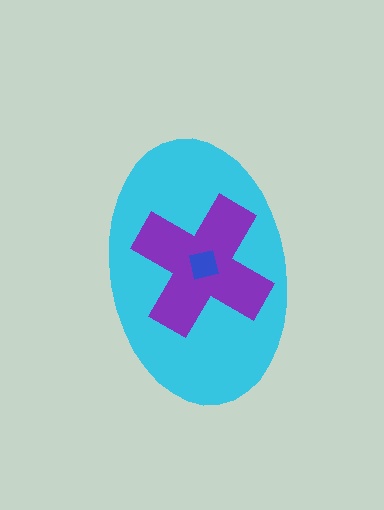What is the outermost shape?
The cyan ellipse.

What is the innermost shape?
The blue square.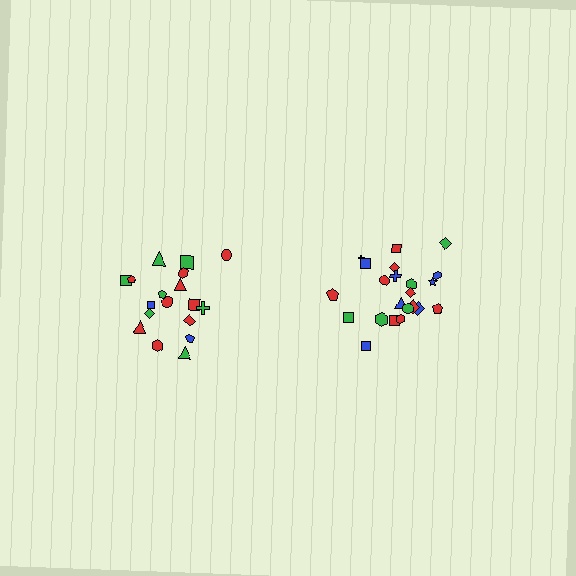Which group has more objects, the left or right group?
The right group.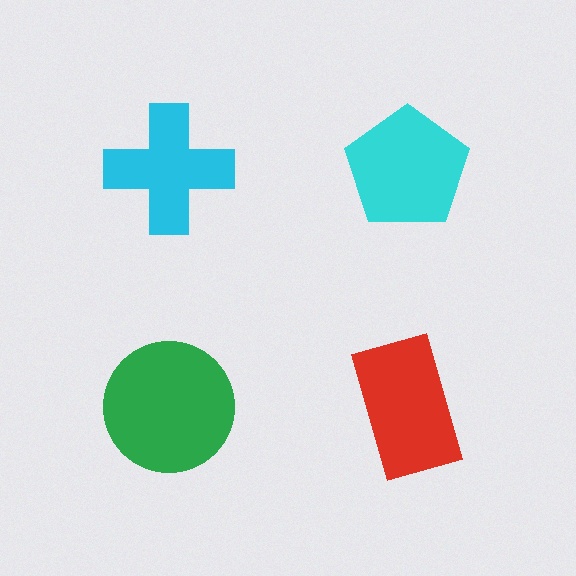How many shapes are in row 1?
2 shapes.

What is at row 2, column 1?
A green circle.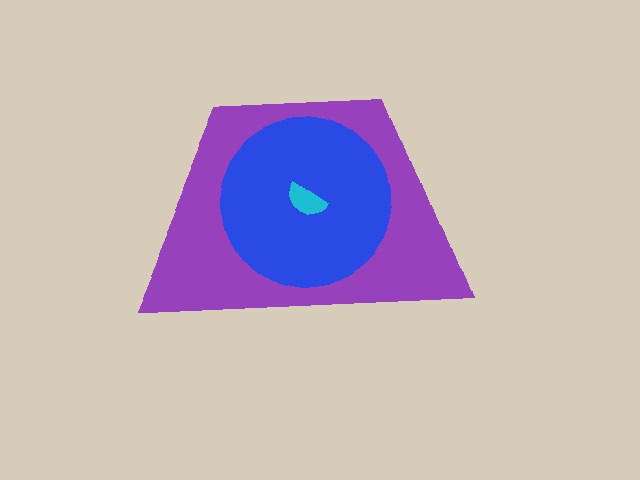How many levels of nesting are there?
3.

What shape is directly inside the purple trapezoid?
The blue circle.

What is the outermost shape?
The purple trapezoid.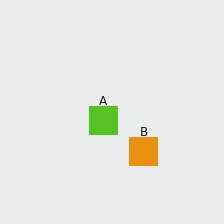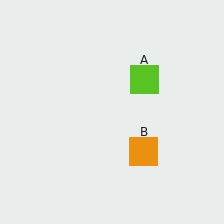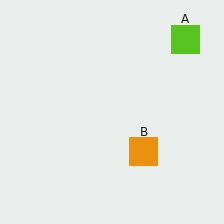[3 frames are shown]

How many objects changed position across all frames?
1 object changed position: lime square (object A).